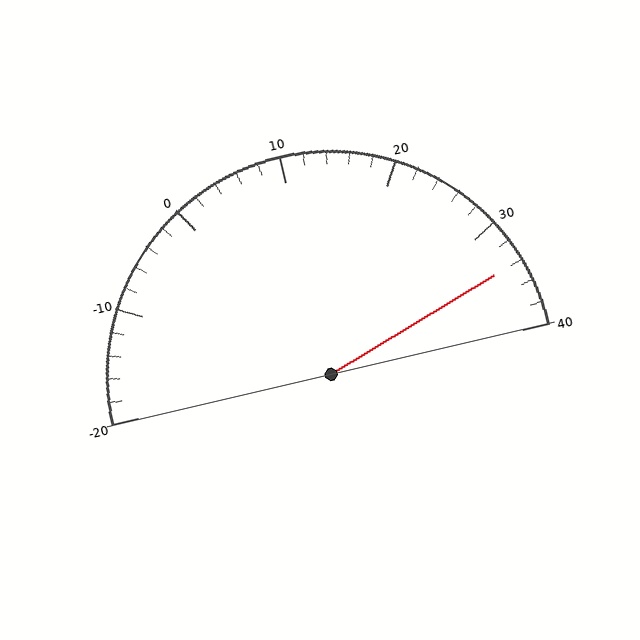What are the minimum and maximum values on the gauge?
The gauge ranges from -20 to 40.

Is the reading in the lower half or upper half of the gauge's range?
The reading is in the upper half of the range (-20 to 40).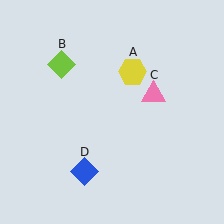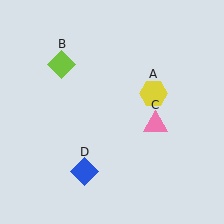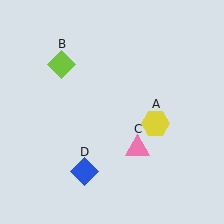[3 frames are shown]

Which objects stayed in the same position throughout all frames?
Lime diamond (object B) and blue diamond (object D) remained stationary.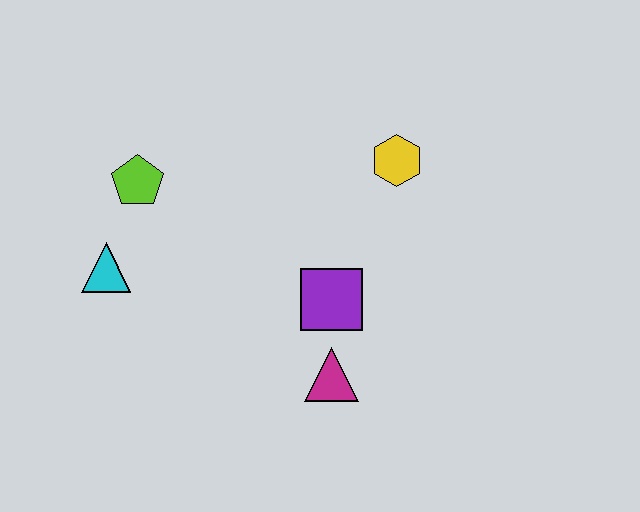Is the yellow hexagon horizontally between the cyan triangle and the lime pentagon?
No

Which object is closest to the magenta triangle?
The purple square is closest to the magenta triangle.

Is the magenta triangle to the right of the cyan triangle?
Yes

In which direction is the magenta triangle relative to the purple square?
The magenta triangle is below the purple square.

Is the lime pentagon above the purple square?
Yes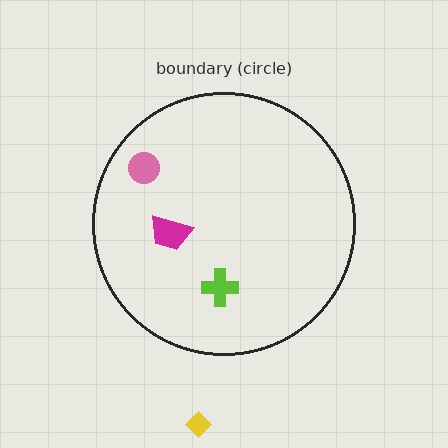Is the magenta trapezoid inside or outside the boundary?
Inside.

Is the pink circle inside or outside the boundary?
Inside.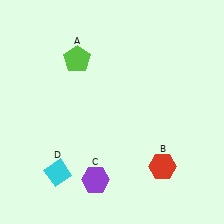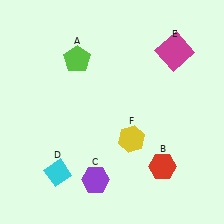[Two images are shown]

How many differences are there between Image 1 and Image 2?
There are 2 differences between the two images.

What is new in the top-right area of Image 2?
A magenta square (E) was added in the top-right area of Image 2.